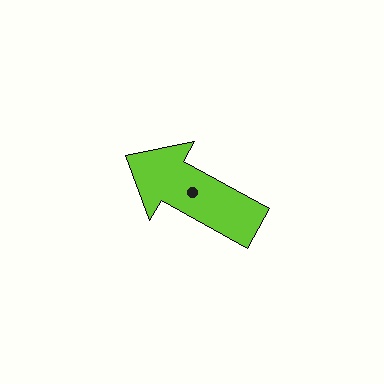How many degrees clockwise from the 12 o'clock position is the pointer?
Approximately 299 degrees.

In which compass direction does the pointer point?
Northwest.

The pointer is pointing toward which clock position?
Roughly 10 o'clock.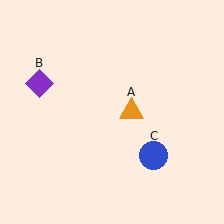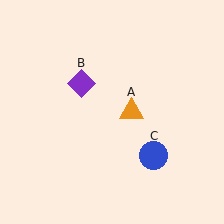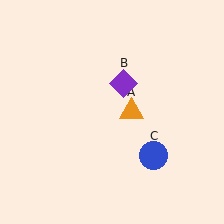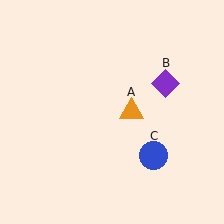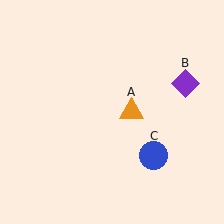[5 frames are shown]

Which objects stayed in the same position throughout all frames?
Orange triangle (object A) and blue circle (object C) remained stationary.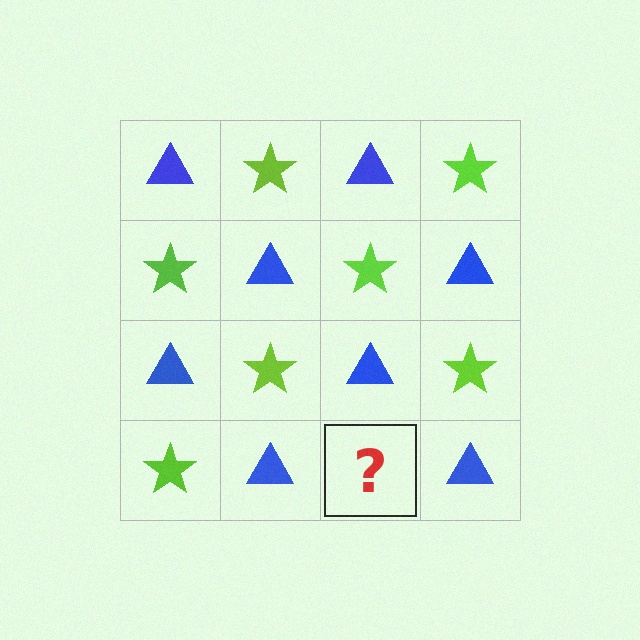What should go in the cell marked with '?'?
The missing cell should contain a lime star.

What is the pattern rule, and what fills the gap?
The rule is that it alternates blue triangle and lime star in a checkerboard pattern. The gap should be filled with a lime star.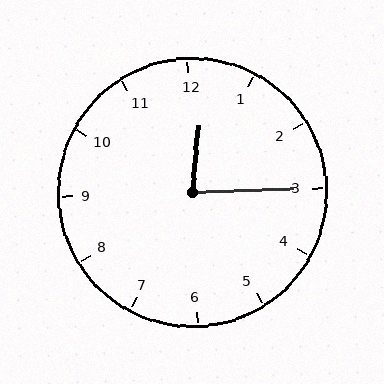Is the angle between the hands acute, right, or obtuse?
It is acute.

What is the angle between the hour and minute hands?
Approximately 82 degrees.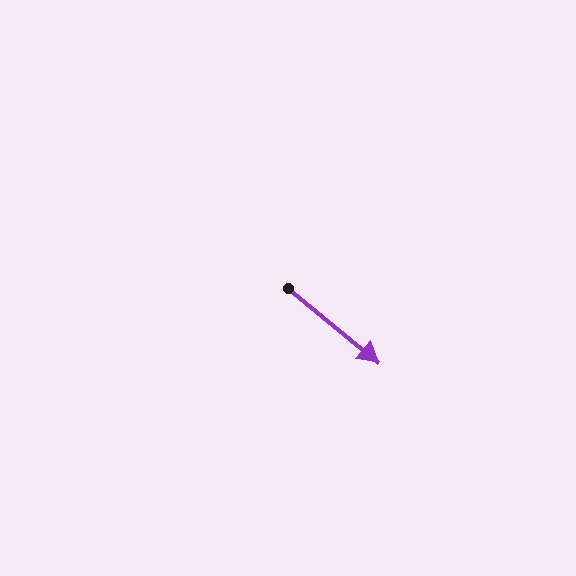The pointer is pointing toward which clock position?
Roughly 4 o'clock.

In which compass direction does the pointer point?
Southeast.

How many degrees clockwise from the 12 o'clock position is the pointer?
Approximately 129 degrees.